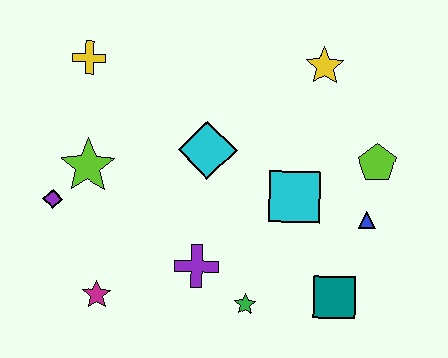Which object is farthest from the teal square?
The yellow cross is farthest from the teal square.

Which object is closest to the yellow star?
The lime pentagon is closest to the yellow star.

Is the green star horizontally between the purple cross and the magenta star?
No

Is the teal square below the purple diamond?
Yes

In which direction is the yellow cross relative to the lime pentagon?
The yellow cross is to the left of the lime pentagon.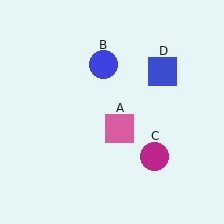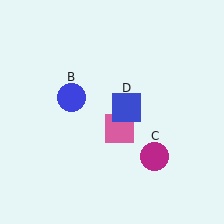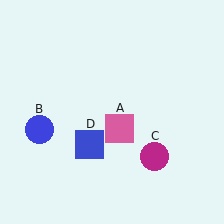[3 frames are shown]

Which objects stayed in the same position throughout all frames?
Pink square (object A) and magenta circle (object C) remained stationary.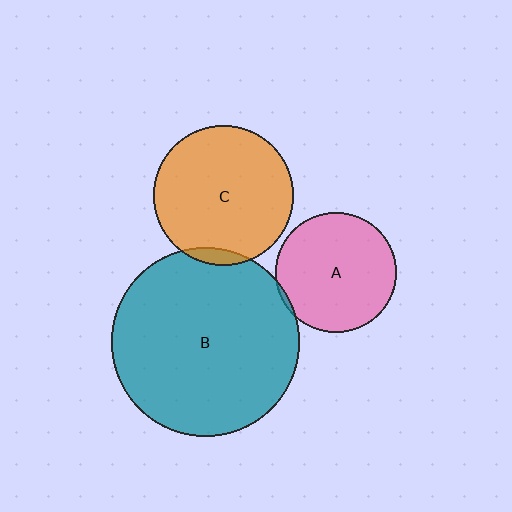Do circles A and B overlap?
Yes.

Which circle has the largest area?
Circle B (teal).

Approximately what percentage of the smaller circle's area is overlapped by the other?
Approximately 5%.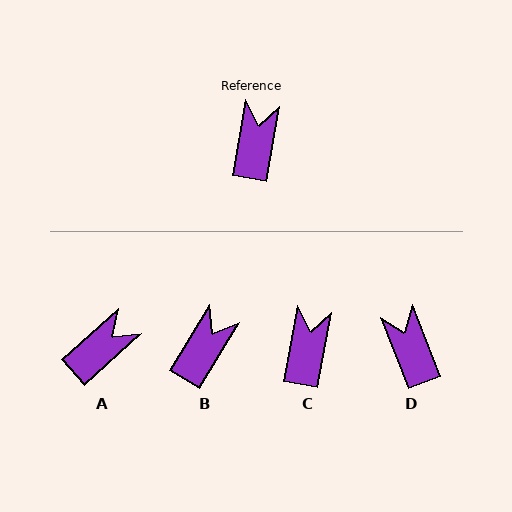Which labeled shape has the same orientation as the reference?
C.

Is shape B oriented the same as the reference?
No, it is off by about 21 degrees.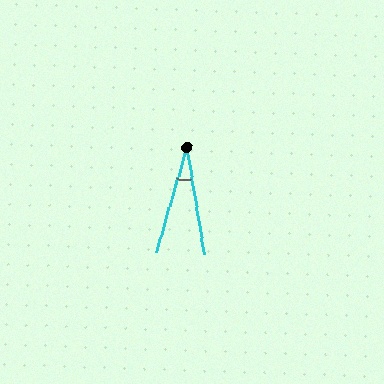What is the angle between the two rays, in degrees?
Approximately 25 degrees.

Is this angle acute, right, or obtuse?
It is acute.